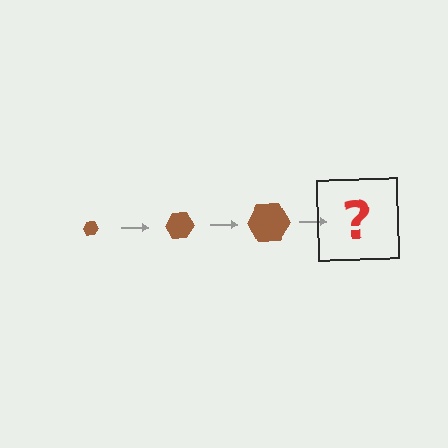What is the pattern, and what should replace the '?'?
The pattern is that the hexagon gets progressively larger each step. The '?' should be a brown hexagon, larger than the previous one.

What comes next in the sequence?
The next element should be a brown hexagon, larger than the previous one.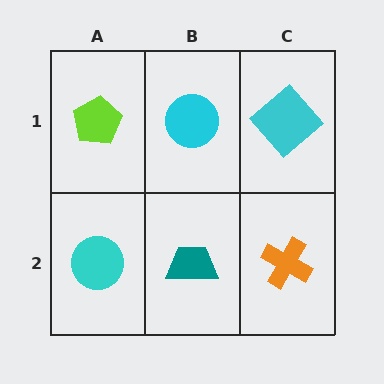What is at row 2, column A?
A cyan circle.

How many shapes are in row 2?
3 shapes.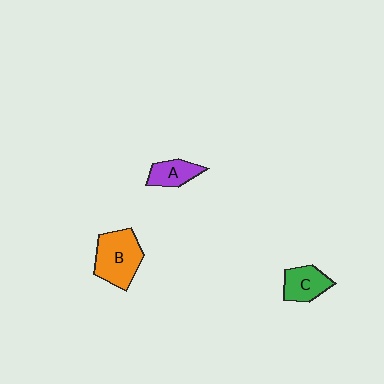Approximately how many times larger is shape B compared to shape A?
Approximately 1.9 times.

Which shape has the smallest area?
Shape A (purple).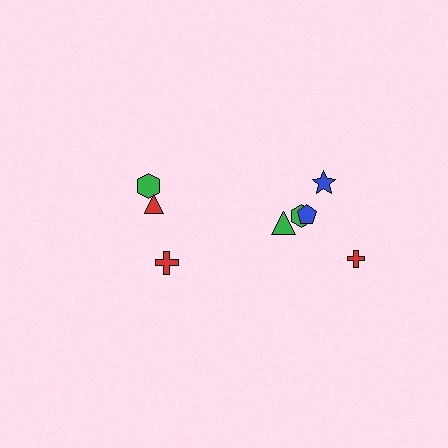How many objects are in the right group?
There are 5 objects.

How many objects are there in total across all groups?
There are 8 objects.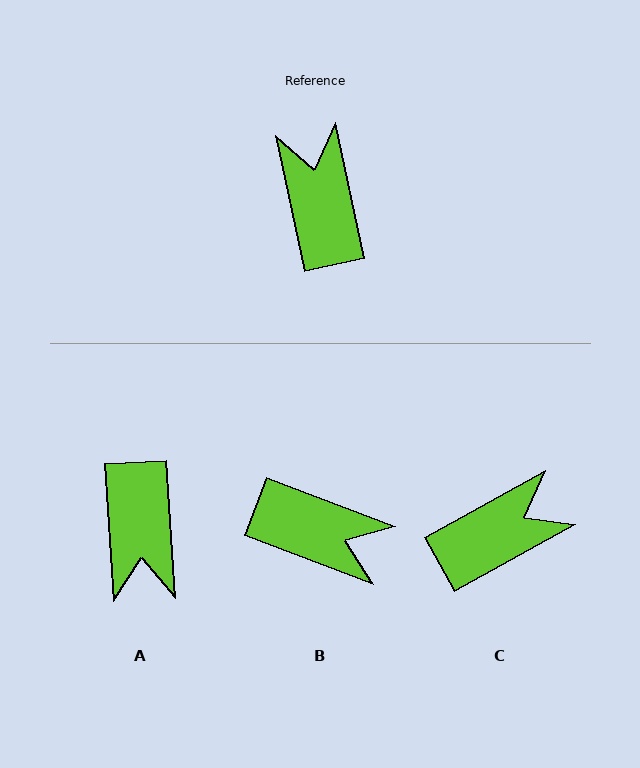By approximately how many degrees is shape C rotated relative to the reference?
Approximately 73 degrees clockwise.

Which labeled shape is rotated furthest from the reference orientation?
A, about 171 degrees away.